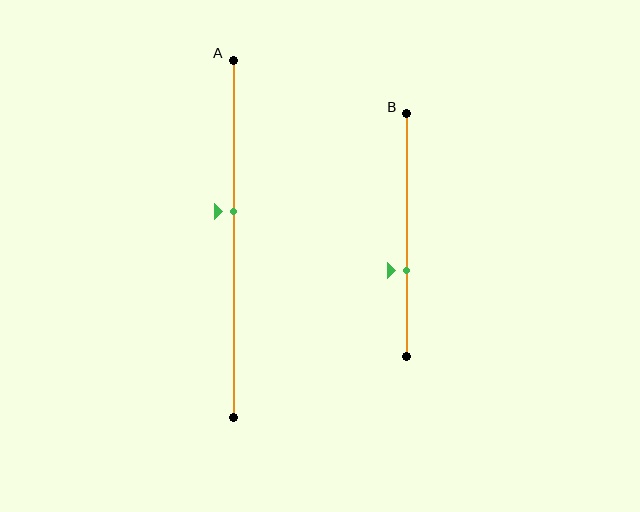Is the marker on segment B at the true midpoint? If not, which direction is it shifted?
No, the marker on segment B is shifted downward by about 15% of the segment length.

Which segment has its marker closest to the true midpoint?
Segment A has its marker closest to the true midpoint.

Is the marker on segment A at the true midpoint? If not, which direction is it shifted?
No, the marker on segment A is shifted upward by about 8% of the segment length.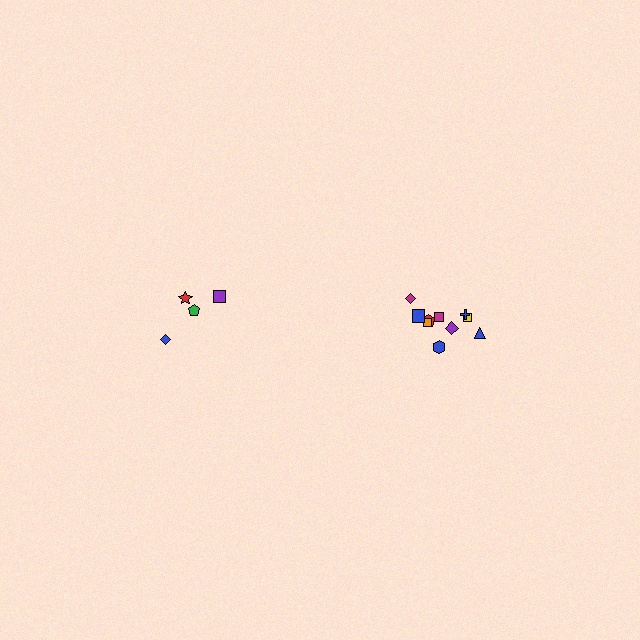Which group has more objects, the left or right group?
The right group.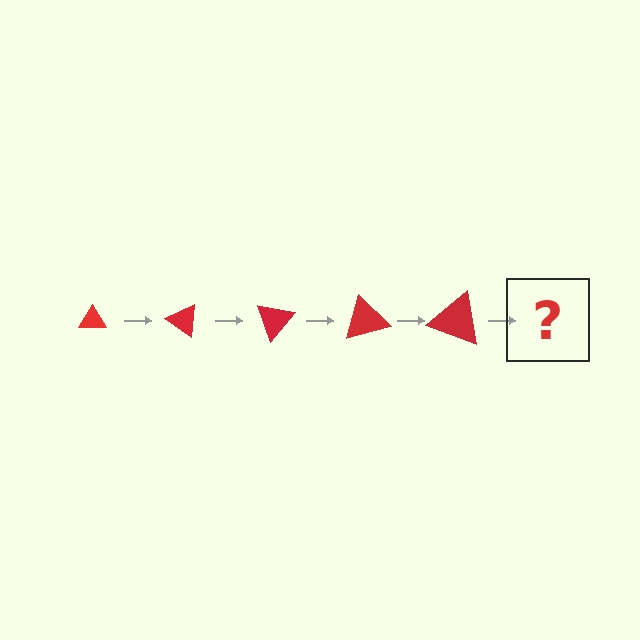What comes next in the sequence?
The next element should be a triangle, larger than the previous one and rotated 175 degrees from the start.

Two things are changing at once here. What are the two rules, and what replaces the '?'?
The two rules are that the triangle grows larger each step and it rotates 35 degrees each step. The '?' should be a triangle, larger than the previous one and rotated 175 degrees from the start.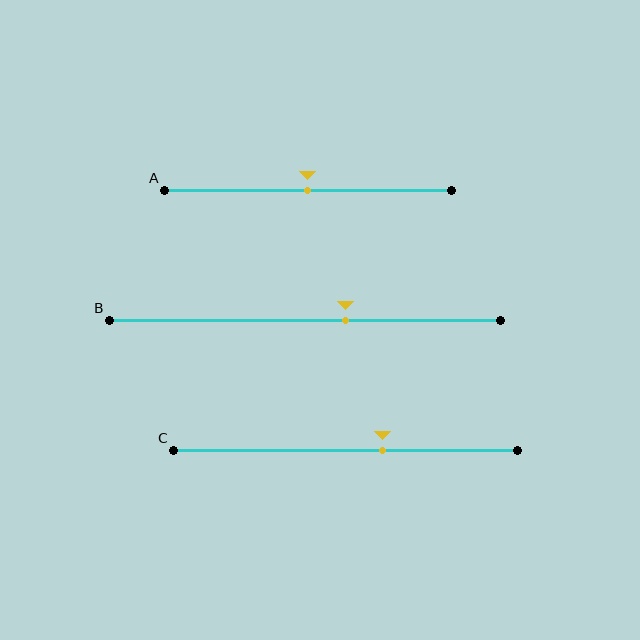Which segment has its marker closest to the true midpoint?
Segment A has its marker closest to the true midpoint.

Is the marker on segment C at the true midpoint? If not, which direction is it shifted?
No, the marker on segment C is shifted to the right by about 11% of the segment length.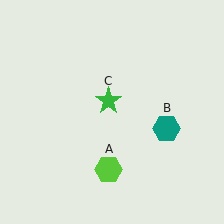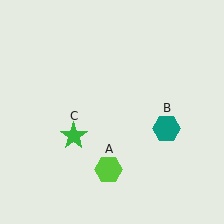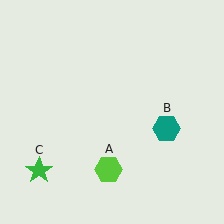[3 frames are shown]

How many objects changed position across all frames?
1 object changed position: green star (object C).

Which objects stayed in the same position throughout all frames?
Lime hexagon (object A) and teal hexagon (object B) remained stationary.